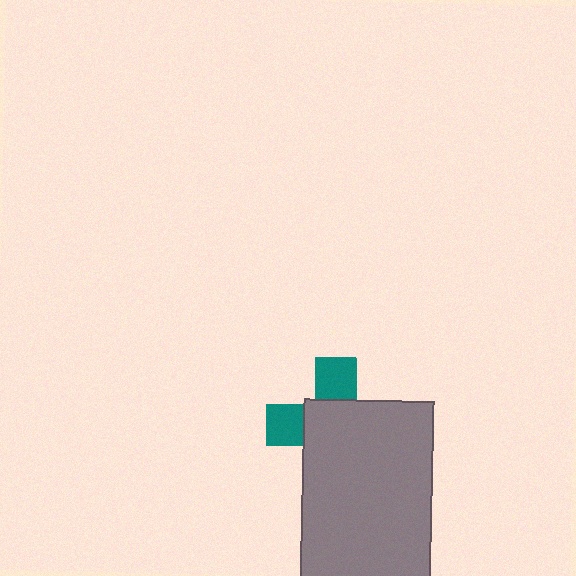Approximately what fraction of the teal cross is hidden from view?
Roughly 67% of the teal cross is hidden behind the gray rectangle.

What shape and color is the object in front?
The object in front is a gray rectangle.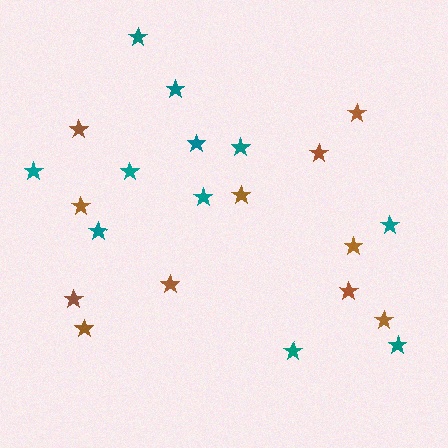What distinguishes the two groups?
There are 2 groups: one group of brown stars (11) and one group of teal stars (11).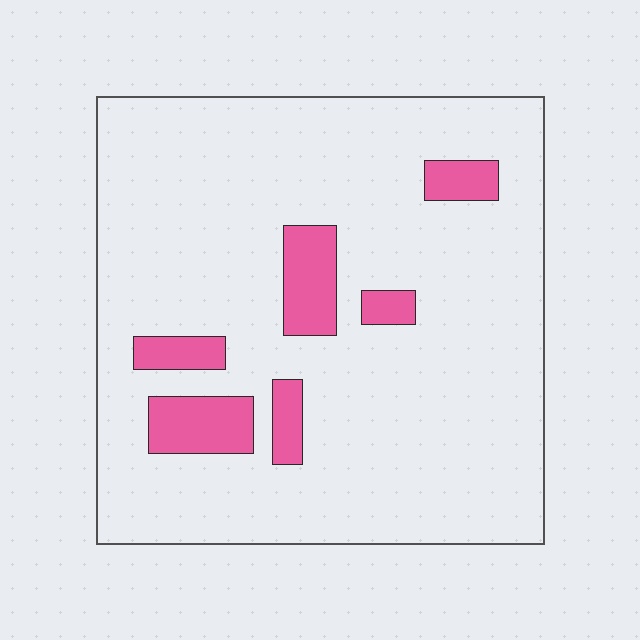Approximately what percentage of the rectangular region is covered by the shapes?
Approximately 10%.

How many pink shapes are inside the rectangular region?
6.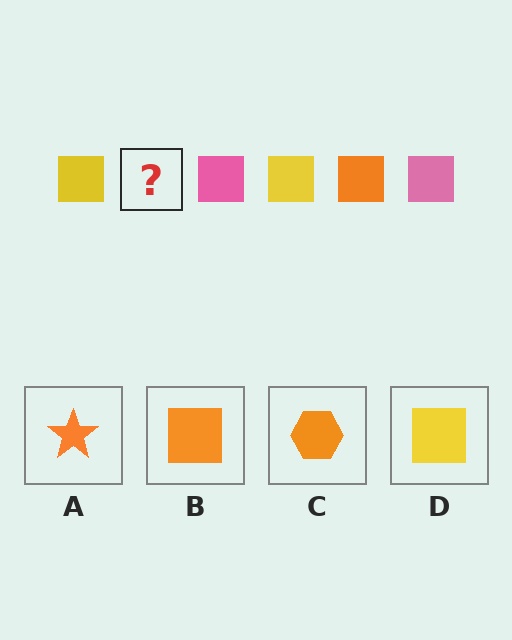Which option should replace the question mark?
Option B.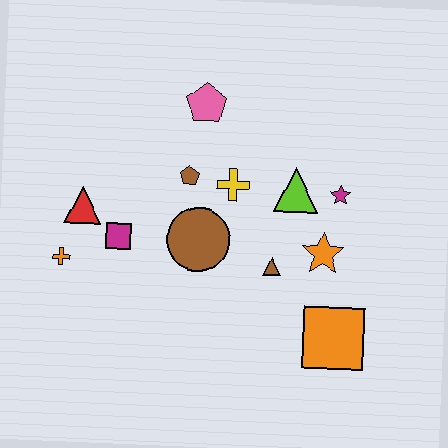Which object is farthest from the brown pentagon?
The orange square is farthest from the brown pentagon.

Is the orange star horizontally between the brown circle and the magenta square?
No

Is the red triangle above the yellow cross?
No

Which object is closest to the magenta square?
The red triangle is closest to the magenta square.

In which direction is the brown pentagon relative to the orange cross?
The brown pentagon is to the right of the orange cross.